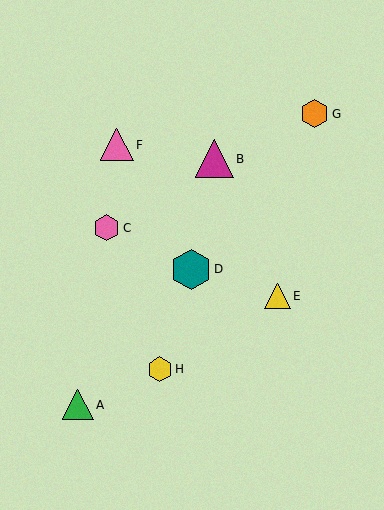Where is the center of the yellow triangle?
The center of the yellow triangle is at (277, 296).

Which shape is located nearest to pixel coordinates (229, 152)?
The magenta triangle (labeled B) at (214, 159) is nearest to that location.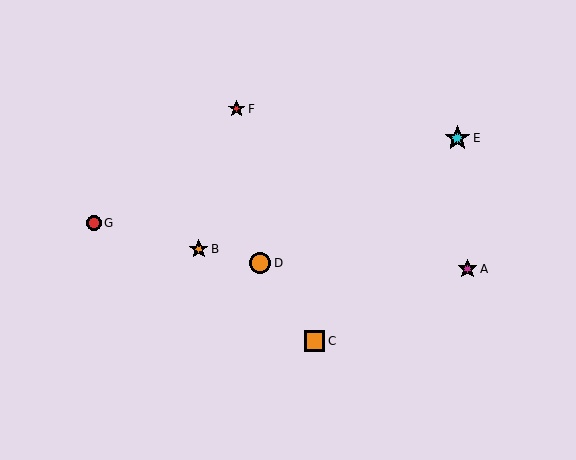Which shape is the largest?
The cyan star (labeled E) is the largest.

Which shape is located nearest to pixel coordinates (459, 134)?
The cyan star (labeled E) at (457, 138) is nearest to that location.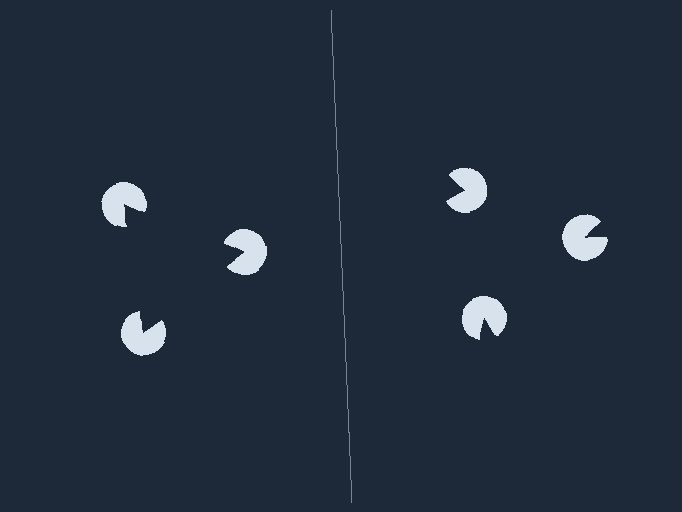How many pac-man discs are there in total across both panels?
6 — 3 on each side.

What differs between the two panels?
The pac-man discs are positioned identically on both sides; only the wedge orientations differ. On the left they align to a triangle; on the right they are misaligned.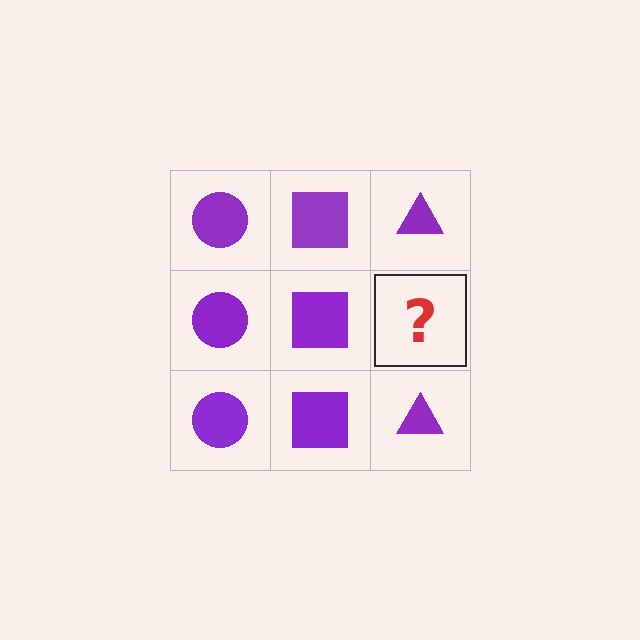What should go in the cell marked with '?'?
The missing cell should contain a purple triangle.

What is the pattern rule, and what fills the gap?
The rule is that each column has a consistent shape. The gap should be filled with a purple triangle.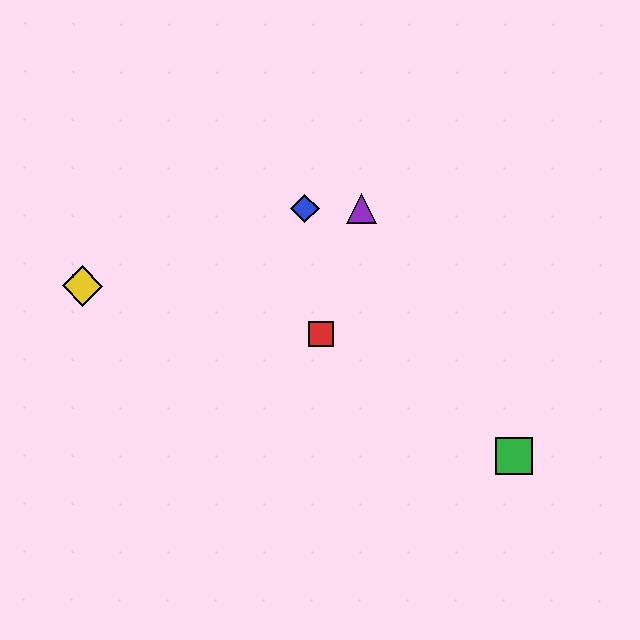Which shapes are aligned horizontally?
The blue diamond, the purple triangle are aligned horizontally.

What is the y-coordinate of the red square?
The red square is at y≈334.